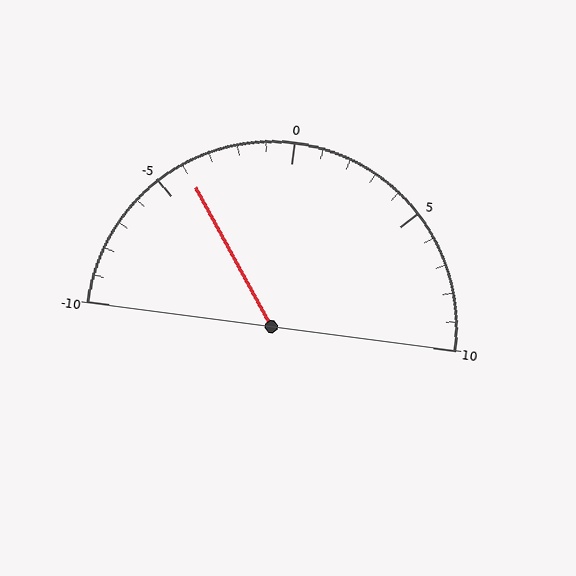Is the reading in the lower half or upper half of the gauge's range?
The reading is in the lower half of the range (-10 to 10).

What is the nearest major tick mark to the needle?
The nearest major tick mark is -5.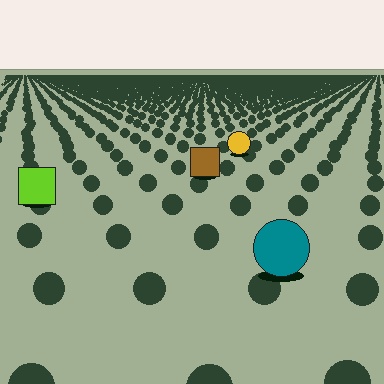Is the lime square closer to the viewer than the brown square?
Yes. The lime square is closer — you can tell from the texture gradient: the ground texture is coarser near it.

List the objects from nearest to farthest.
From nearest to farthest: the teal circle, the lime square, the brown square, the yellow circle.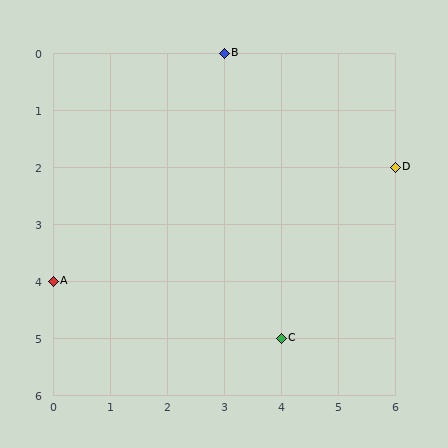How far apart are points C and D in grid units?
Points C and D are 2 columns and 3 rows apart (about 3.6 grid units diagonally).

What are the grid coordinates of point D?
Point D is at grid coordinates (6, 2).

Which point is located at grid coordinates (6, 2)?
Point D is at (6, 2).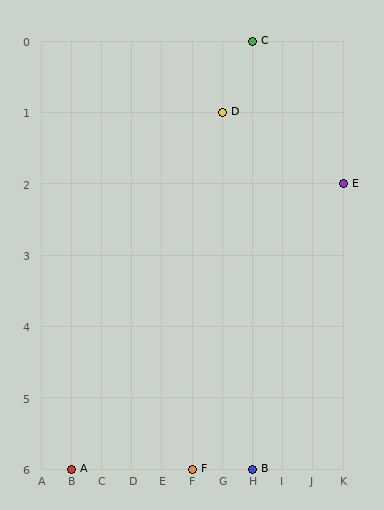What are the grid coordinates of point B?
Point B is at grid coordinates (H, 6).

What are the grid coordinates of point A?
Point A is at grid coordinates (B, 6).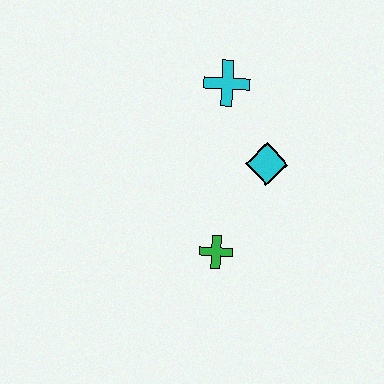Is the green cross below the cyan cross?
Yes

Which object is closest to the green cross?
The cyan diamond is closest to the green cross.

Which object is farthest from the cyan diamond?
The green cross is farthest from the cyan diamond.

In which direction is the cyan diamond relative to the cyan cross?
The cyan diamond is below the cyan cross.